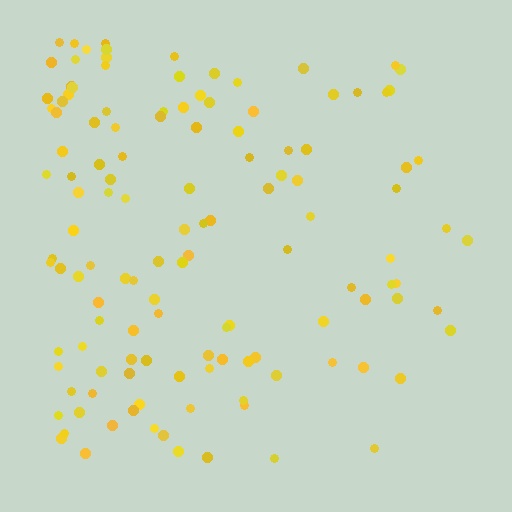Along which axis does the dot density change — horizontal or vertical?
Horizontal.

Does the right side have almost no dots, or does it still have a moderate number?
Still a moderate number, just noticeably fewer than the left.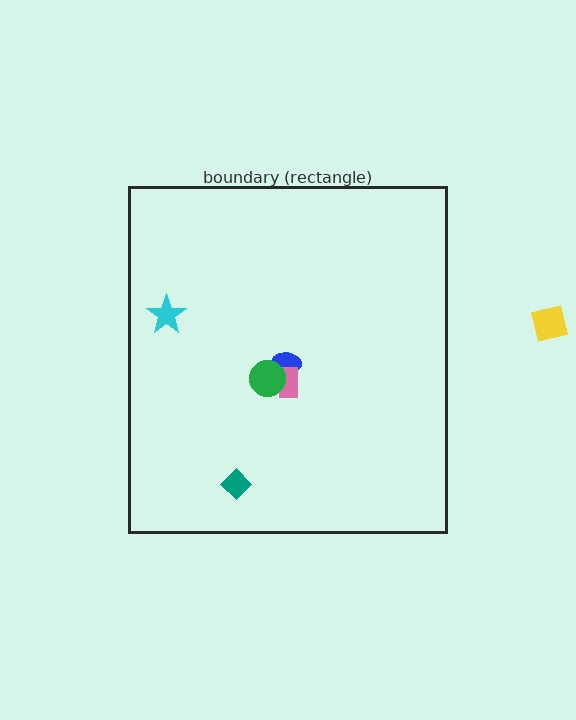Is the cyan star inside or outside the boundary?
Inside.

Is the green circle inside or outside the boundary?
Inside.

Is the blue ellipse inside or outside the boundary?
Inside.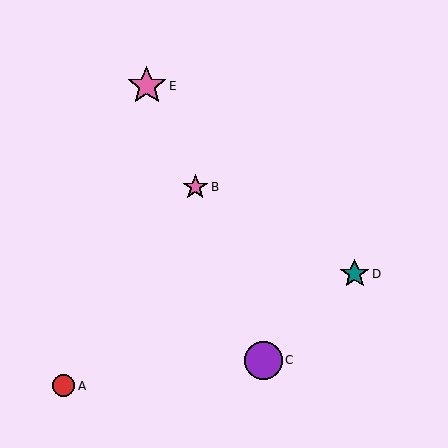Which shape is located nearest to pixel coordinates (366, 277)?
The teal star (labeled D) at (355, 274) is nearest to that location.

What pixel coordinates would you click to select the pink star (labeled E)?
Click at (147, 86) to select the pink star E.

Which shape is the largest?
The pink star (labeled E) is the largest.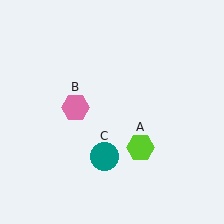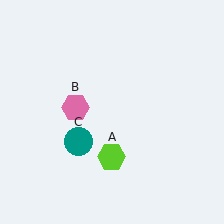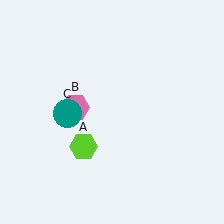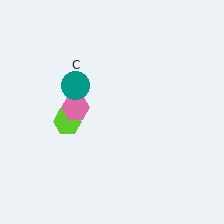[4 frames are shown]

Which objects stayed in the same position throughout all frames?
Pink hexagon (object B) remained stationary.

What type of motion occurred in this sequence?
The lime hexagon (object A), teal circle (object C) rotated clockwise around the center of the scene.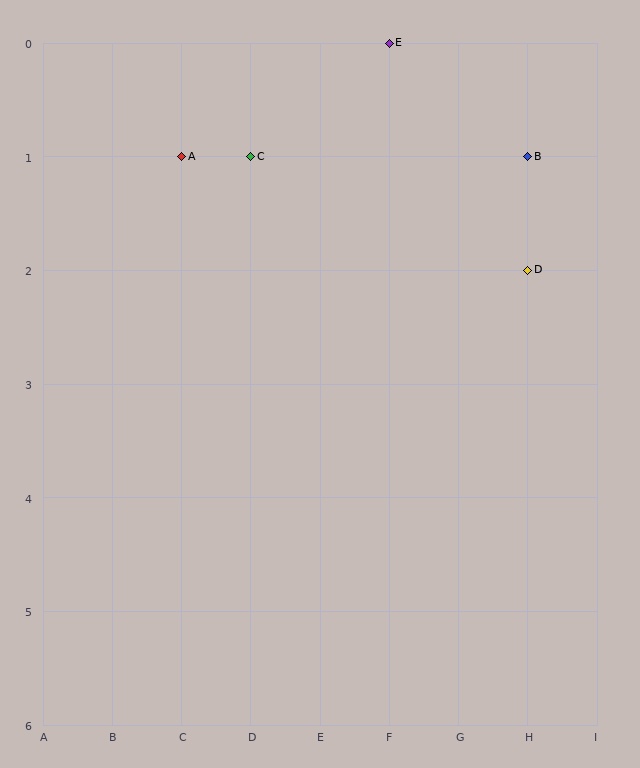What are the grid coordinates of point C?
Point C is at grid coordinates (D, 1).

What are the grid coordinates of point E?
Point E is at grid coordinates (F, 0).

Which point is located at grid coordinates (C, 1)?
Point A is at (C, 1).